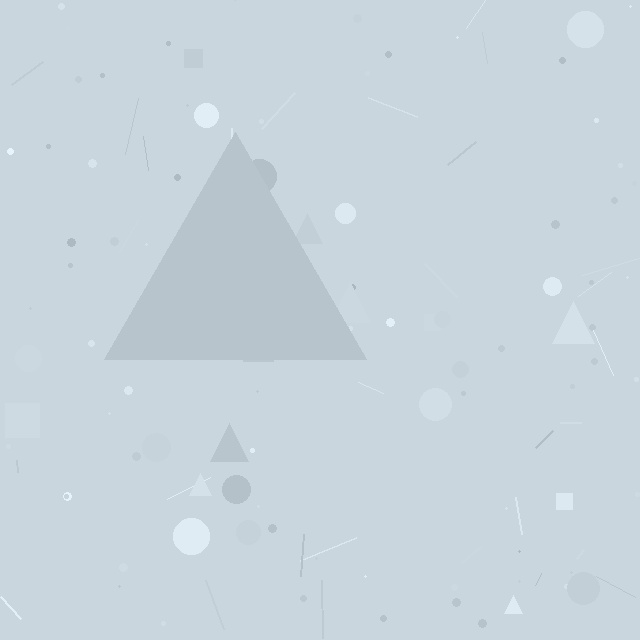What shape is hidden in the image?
A triangle is hidden in the image.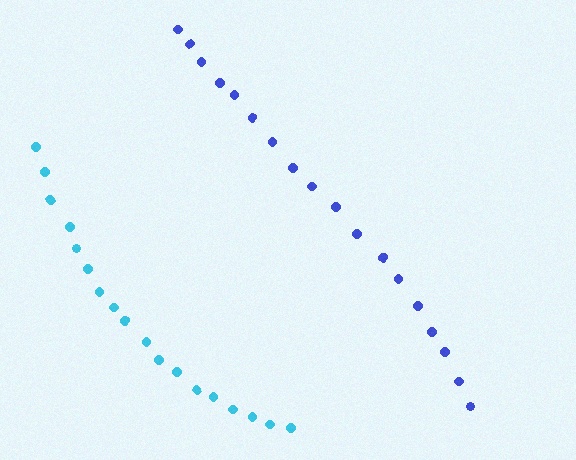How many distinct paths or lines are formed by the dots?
There are 2 distinct paths.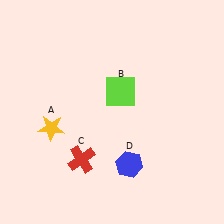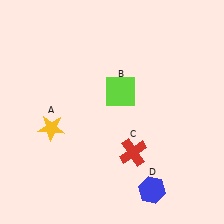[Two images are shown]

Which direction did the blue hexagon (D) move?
The blue hexagon (D) moved down.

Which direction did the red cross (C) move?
The red cross (C) moved right.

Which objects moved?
The objects that moved are: the red cross (C), the blue hexagon (D).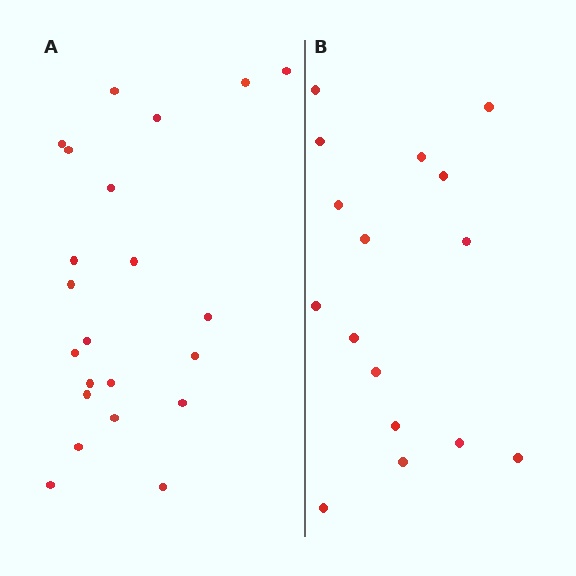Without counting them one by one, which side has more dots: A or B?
Region A (the left region) has more dots.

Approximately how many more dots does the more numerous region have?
Region A has about 6 more dots than region B.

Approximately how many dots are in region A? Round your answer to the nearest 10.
About 20 dots. (The exact count is 22, which rounds to 20.)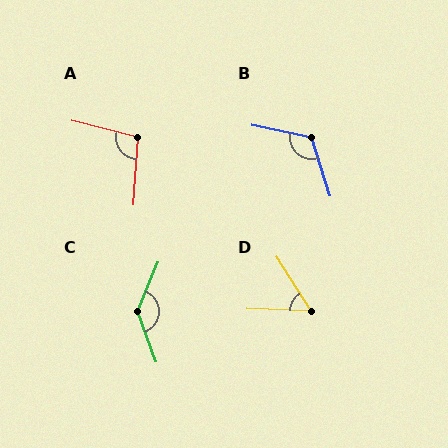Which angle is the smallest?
D, at approximately 55 degrees.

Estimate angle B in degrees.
Approximately 120 degrees.